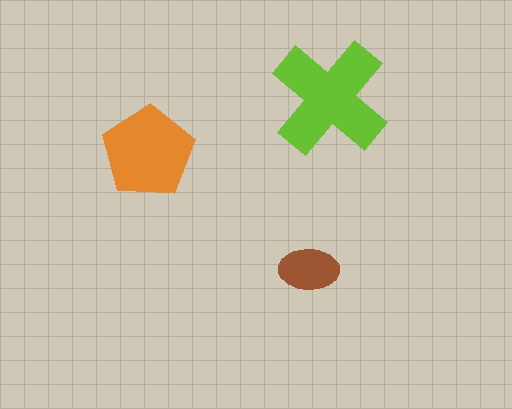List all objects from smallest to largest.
The brown ellipse, the orange pentagon, the lime cross.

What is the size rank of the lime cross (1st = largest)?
1st.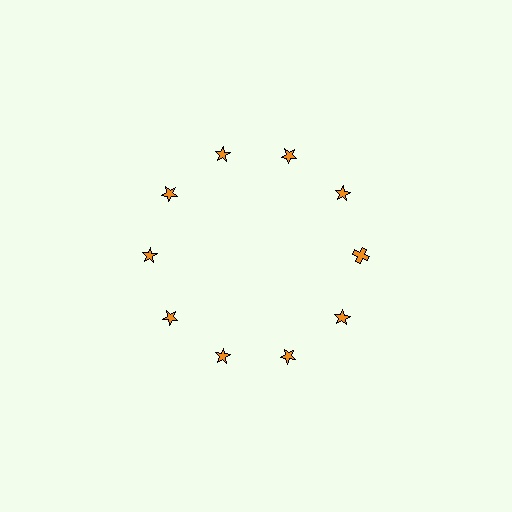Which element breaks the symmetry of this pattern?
The orange cross at roughly the 3 o'clock position breaks the symmetry. All other shapes are orange stars.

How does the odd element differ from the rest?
It has a different shape: cross instead of star.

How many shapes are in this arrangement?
There are 10 shapes arranged in a ring pattern.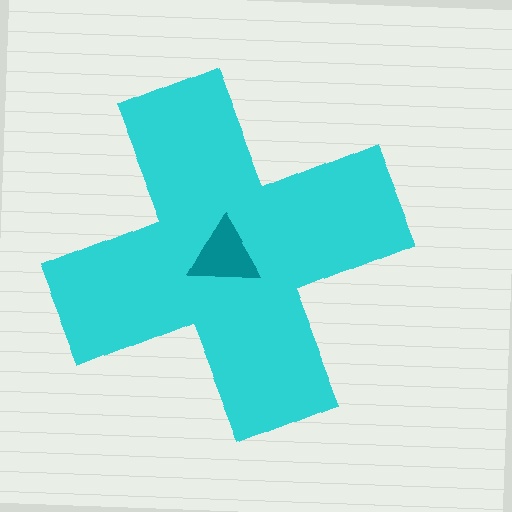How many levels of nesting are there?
2.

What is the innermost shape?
The teal triangle.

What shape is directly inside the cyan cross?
The teal triangle.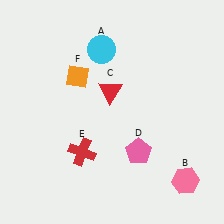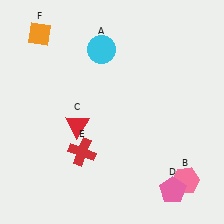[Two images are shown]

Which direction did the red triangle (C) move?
The red triangle (C) moved down.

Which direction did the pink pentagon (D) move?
The pink pentagon (D) moved down.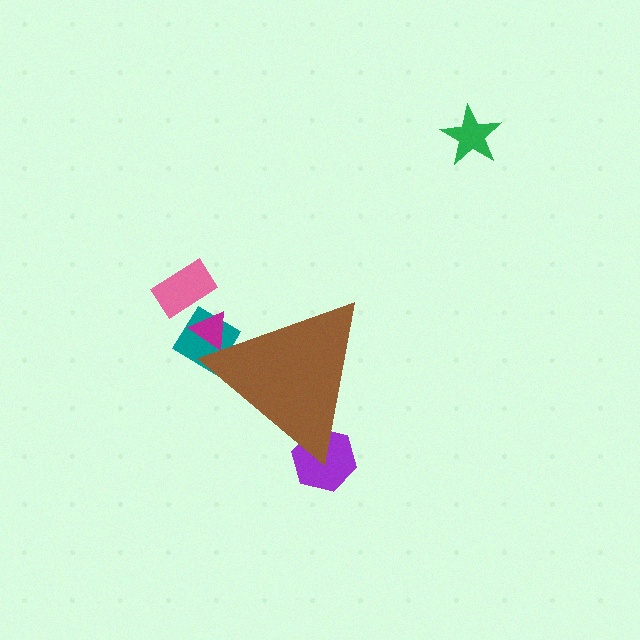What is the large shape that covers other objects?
A brown triangle.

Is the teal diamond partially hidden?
Yes, the teal diamond is partially hidden behind the brown triangle.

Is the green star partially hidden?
No, the green star is fully visible.